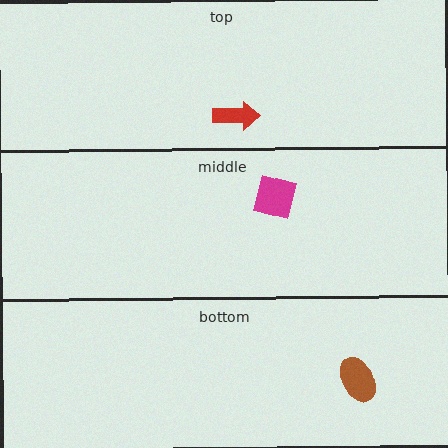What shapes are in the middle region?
The magenta square.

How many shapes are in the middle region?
1.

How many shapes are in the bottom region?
1.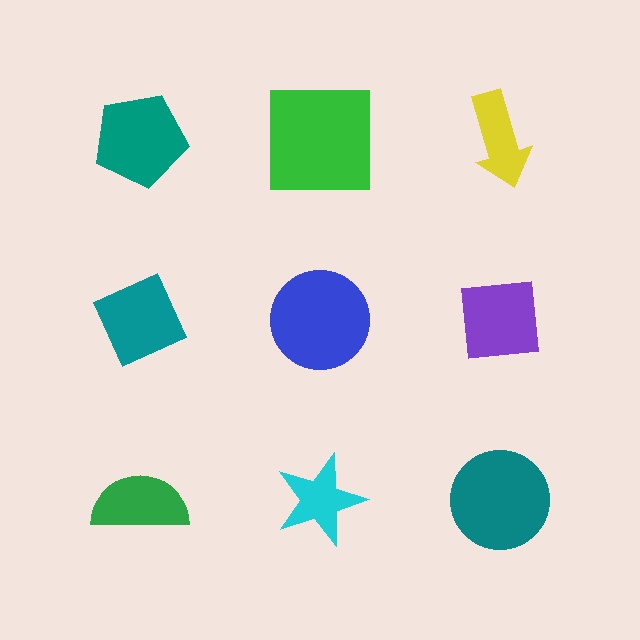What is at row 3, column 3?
A teal circle.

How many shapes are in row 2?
3 shapes.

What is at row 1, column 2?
A green square.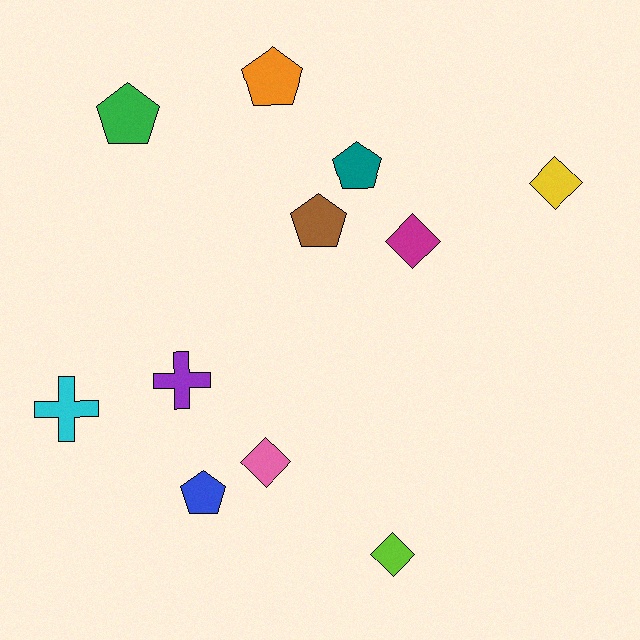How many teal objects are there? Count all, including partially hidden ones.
There is 1 teal object.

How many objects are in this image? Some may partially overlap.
There are 11 objects.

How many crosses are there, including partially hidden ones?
There are 2 crosses.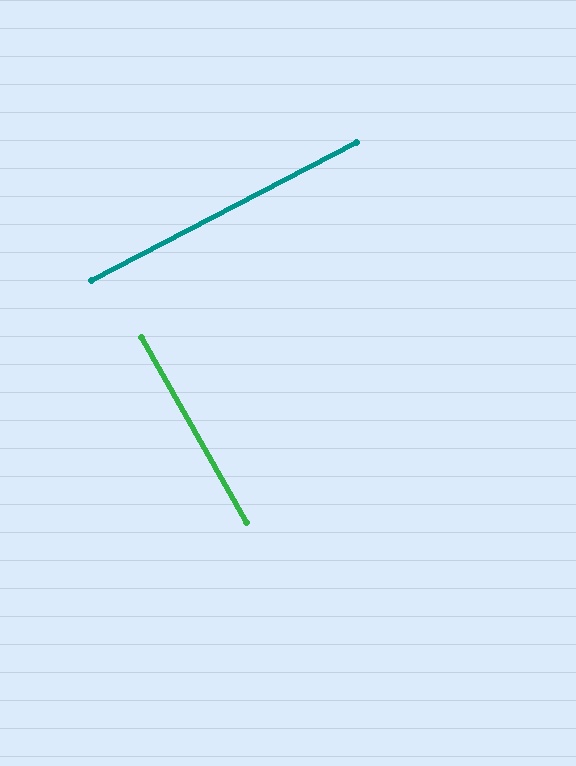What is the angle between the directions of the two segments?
Approximately 88 degrees.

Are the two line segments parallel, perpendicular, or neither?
Perpendicular — they meet at approximately 88°.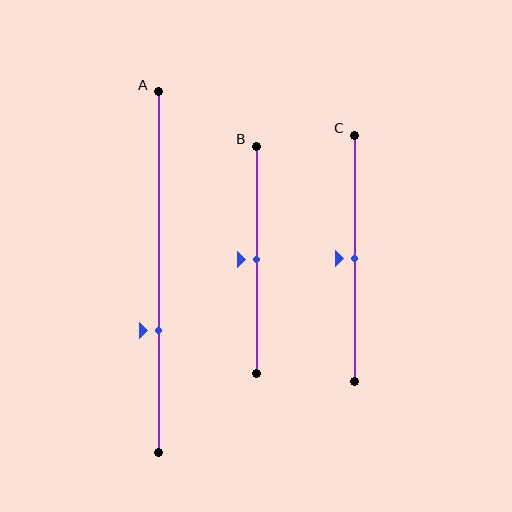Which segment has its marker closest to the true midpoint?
Segment B has its marker closest to the true midpoint.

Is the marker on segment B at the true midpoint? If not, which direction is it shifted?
Yes, the marker on segment B is at the true midpoint.